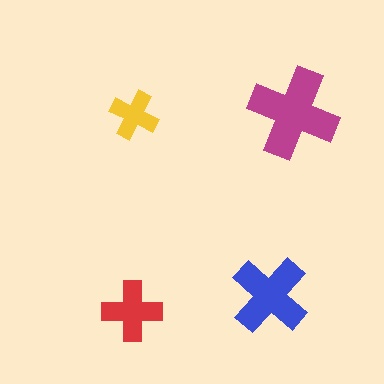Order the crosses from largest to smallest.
the magenta one, the blue one, the red one, the yellow one.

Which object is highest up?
The magenta cross is topmost.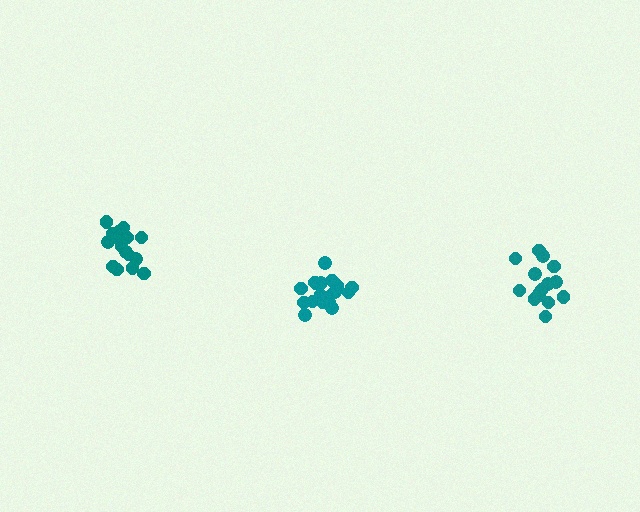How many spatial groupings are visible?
There are 3 spatial groupings.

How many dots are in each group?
Group 1: 18 dots, Group 2: 16 dots, Group 3: 15 dots (49 total).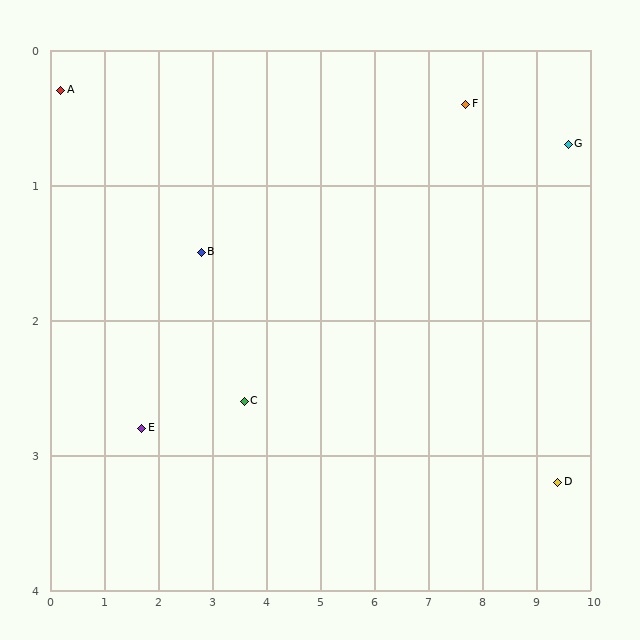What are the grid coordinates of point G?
Point G is at approximately (9.6, 0.7).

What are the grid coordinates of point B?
Point B is at approximately (2.8, 1.5).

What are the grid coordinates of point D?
Point D is at approximately (9.4, 3.2).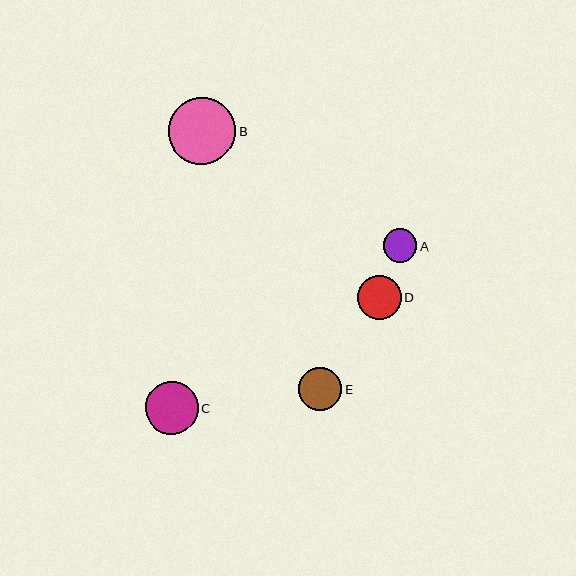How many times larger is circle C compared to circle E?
Circle C is approximately 1.2 times the size of circle E.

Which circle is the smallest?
Circle A is the smallest with a size of approximately 33 pixels.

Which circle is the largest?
Circle B is the largest with a size of approximately 67 pixels.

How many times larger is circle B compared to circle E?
Circle B is approximately 1.6 times the size of circle E.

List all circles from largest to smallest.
From largest to smallest: B, C, D, E, A.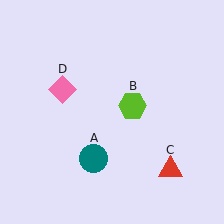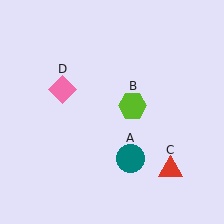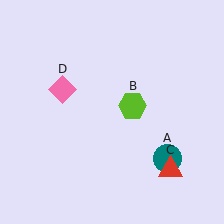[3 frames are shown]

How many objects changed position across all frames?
1 object changed position: teal circle (object A).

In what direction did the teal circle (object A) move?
The teal circle (object A) moved right.